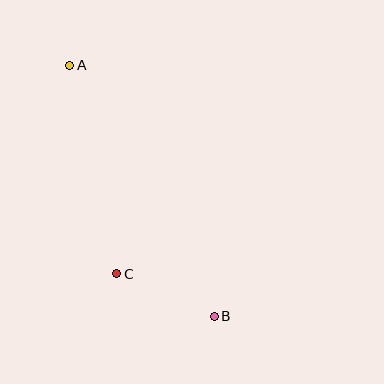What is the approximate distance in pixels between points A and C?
The distance between A and C is approximately 214 pixels.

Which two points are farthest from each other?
Points A and B are farthest from each other.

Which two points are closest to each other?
Points B and C are closest to each other.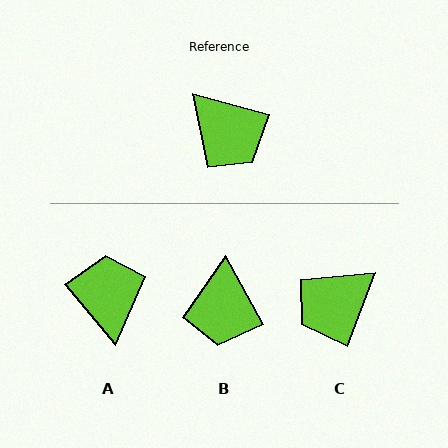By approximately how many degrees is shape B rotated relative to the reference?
Approximately 46 degrees clockwise.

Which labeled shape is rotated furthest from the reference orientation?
A, about 145 degrees away.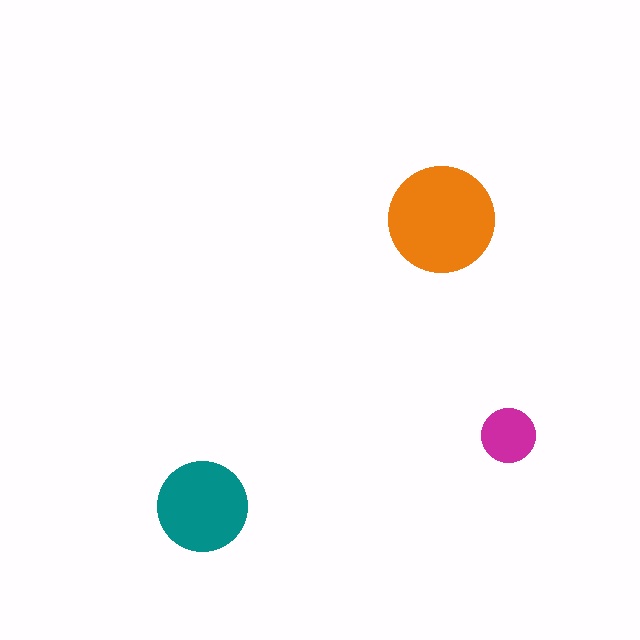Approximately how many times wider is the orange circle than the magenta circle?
About 2 times wider.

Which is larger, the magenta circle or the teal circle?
The teal one.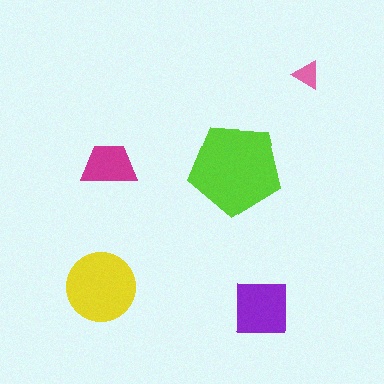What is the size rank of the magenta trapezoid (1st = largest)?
4th.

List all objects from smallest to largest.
The pink triangle, the magenta trapezoid, the purple square, the yellow circle, the lime pentagon.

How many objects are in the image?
There are 5 objects in the image.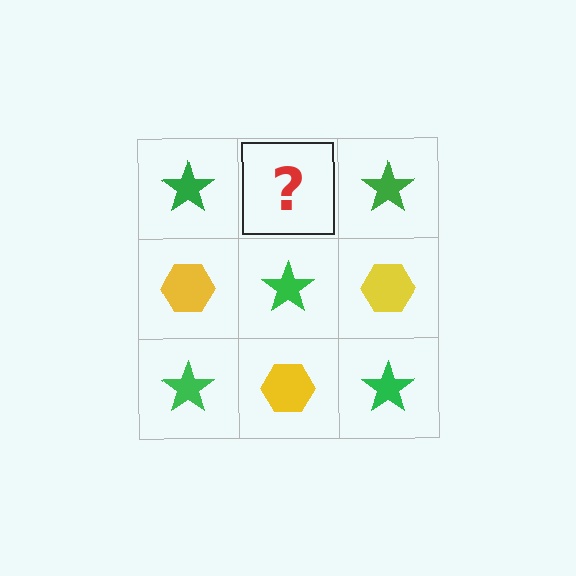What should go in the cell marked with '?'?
The missing cell should contain a yellow hexagon.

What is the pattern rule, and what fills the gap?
The rule is that it alternates green star and yellow hexagon in a checkerboard pattern. The gap should be filled with a yellow hexagon.